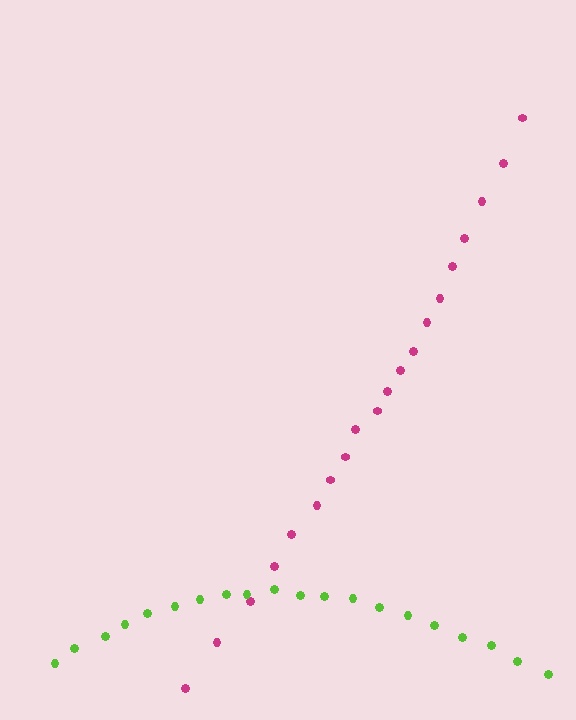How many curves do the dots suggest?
There are 2 distinct paths.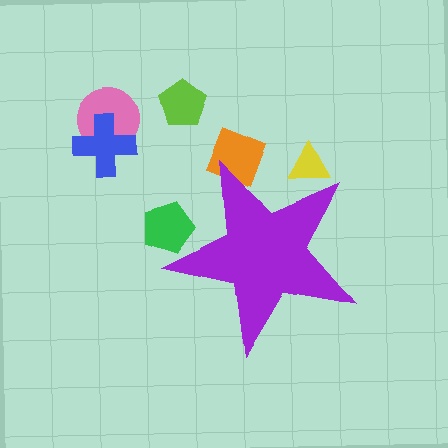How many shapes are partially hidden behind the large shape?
3 shapes are partially hidden.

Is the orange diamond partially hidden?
Yes, the orange diamond is partially hidden behind the purple star.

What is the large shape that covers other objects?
A purple star.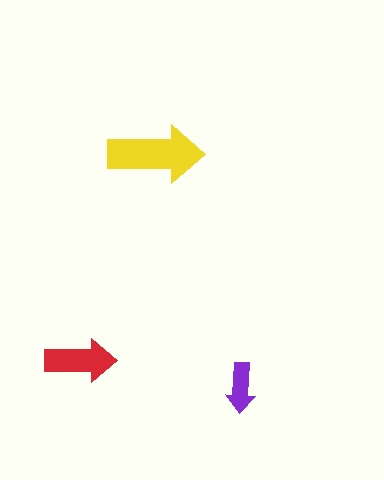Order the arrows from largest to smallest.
the yellow one, the red one, the purple one.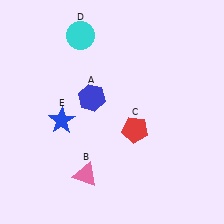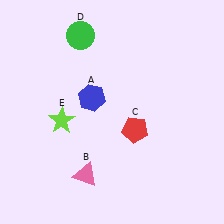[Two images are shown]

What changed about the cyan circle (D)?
In Image 1, D is cyan. In Image 2, it changed to green.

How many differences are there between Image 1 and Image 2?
There are 2 differences between the two images.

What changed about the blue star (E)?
In Image 1, E is blue. In Image 2, it changed to lime.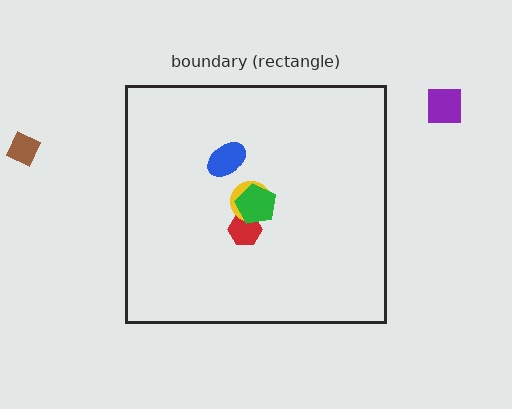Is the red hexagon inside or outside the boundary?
Inside.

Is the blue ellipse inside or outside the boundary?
Inside.